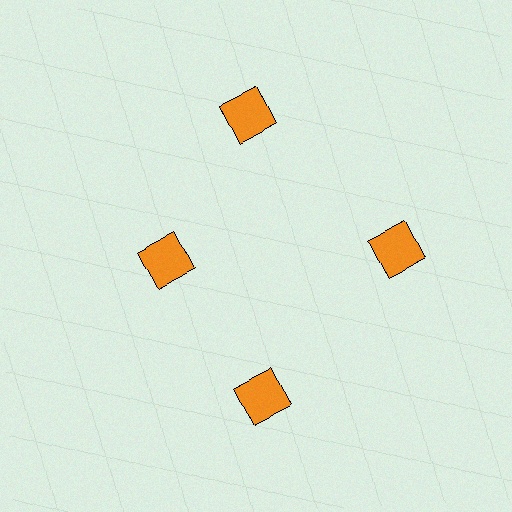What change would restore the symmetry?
The symmetry would be restored by moving it outward, back onto the ring so that all 4 squares sit at equal angles and equal distance from the center.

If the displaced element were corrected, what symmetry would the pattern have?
It would have 4-fold rotational symmetry — the pattern would map onto itself every 90 degrees.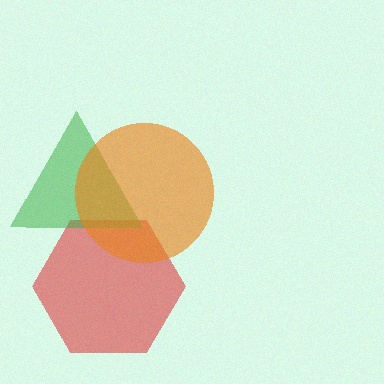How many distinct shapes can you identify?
There are 3 distinct shapes: a red hexagon, a green triangle, an orange circle.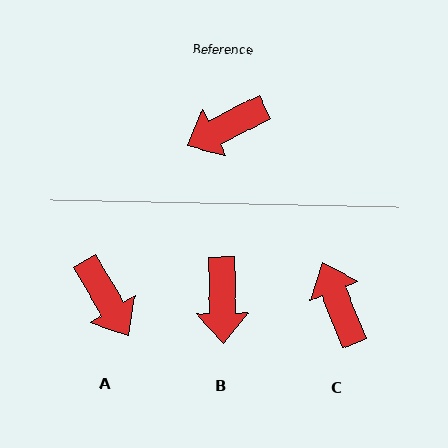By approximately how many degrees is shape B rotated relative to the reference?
Approximately 64 degrees counter-clockwise.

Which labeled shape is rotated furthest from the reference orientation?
C, about 95 degrees away.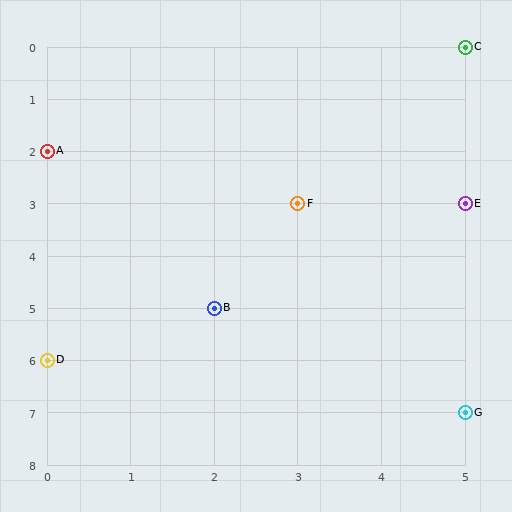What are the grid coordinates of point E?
Point E is at grid coordinates (5, 3).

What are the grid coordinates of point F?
Point F is at grid coordinates (3, 3).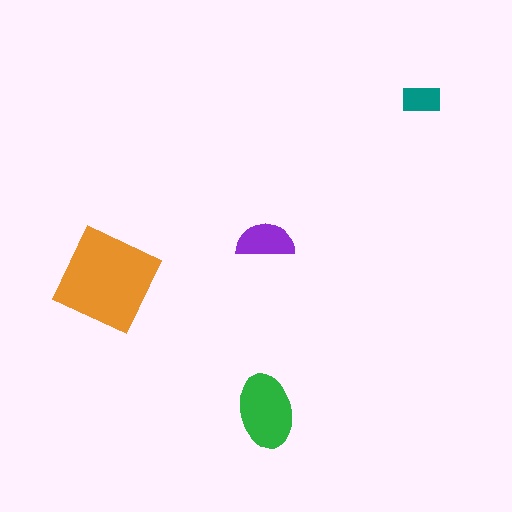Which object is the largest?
The orange square.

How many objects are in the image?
There are 4 objects in the image.